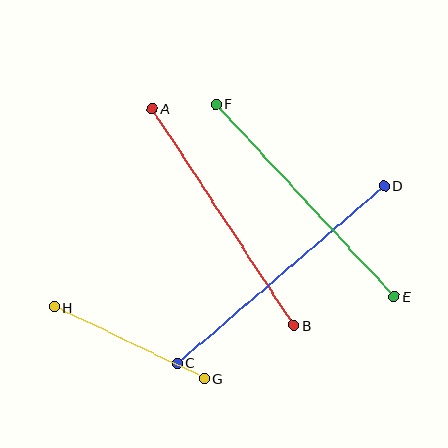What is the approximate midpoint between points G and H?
The midpoint is at approximately (129, 343) pixels.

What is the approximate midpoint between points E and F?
The midpoint is at approximately (305, 200) pixels.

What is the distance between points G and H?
The distance is approximately 165 pixels.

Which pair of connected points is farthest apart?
Points C and D are farthest apart.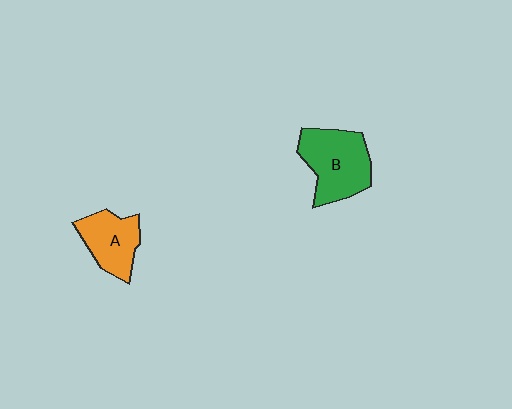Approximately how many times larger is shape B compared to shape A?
Approximately 1.4 times.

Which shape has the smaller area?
Shape A (orange).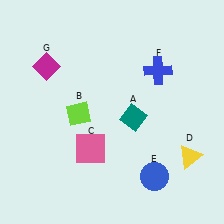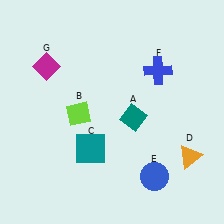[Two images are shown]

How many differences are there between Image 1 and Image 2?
There are 2 differences between the two images.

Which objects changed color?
C changed from pink to teal. D changed from yellow to orange.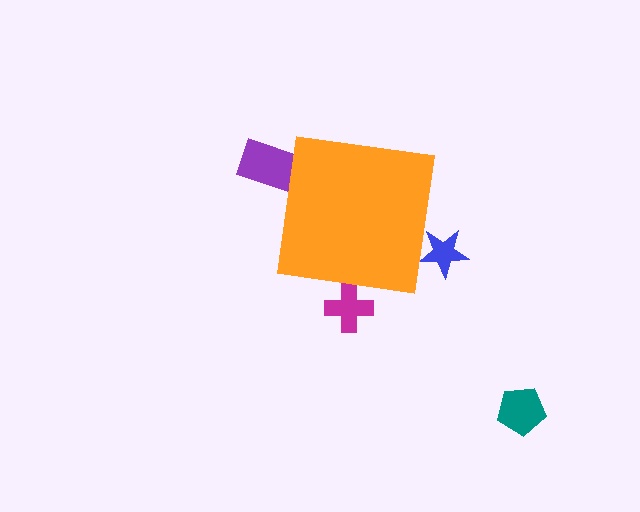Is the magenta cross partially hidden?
Yes, the magenta cross is partially hidden behind the orange square.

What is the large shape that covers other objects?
An orange square.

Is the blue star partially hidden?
Yes, the blue star is partially hidden behind the orange square.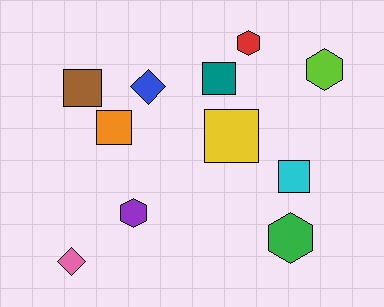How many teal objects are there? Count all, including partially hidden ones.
There is 1 teal object.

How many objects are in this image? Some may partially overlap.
There are 11 objects.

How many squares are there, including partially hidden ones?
There are 5 squares.